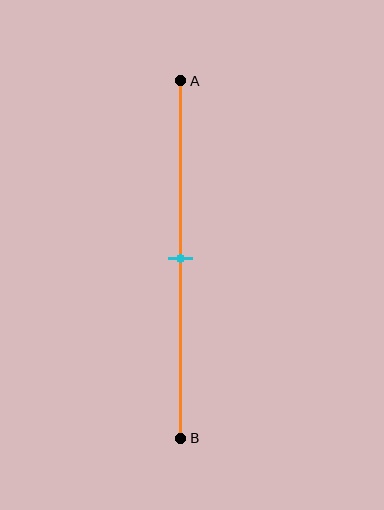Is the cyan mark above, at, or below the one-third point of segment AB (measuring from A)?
The cyan mark is below the one-third point of segment AB.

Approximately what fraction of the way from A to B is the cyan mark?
The cyan mark is approximately 50% of the way from A to B.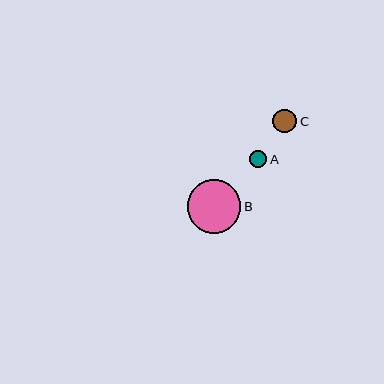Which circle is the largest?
Circle B is the largest with a size of approximately 53 pixels.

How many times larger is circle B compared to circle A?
Circle B is approximately 3.1 times the size of circle A.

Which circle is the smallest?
Circle A is the smallest with a size of approximately 17 pixels.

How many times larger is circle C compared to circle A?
Circle C is approximately 1.4 times the size of circle A.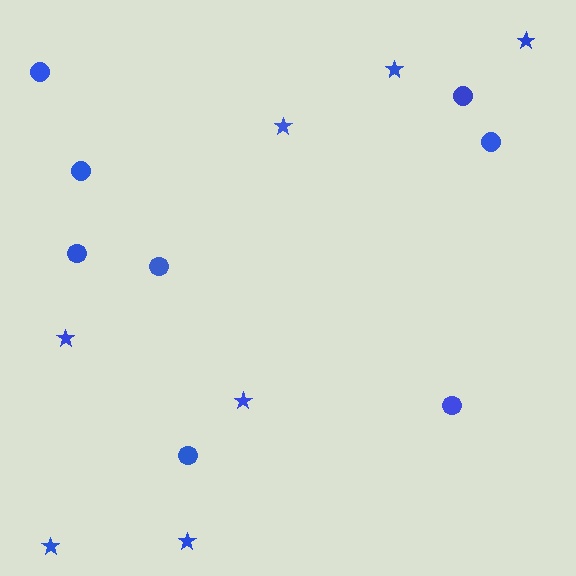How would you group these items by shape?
There are 2 groups: one group of circles (8) and one group of stars (7).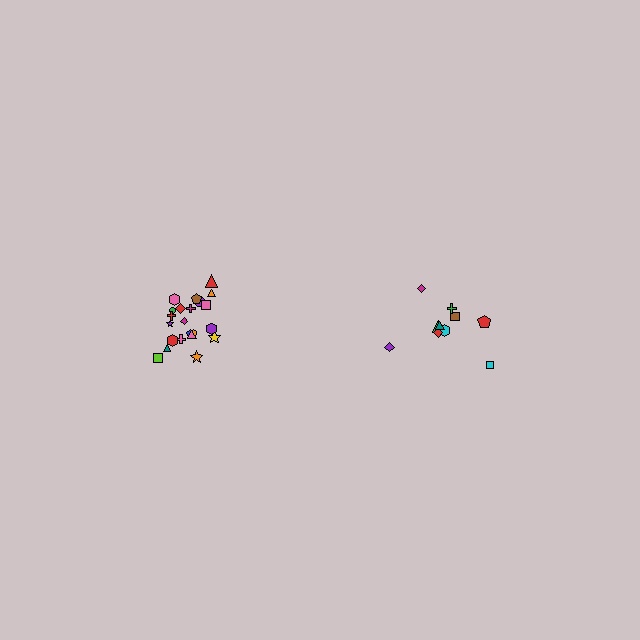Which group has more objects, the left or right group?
The left group.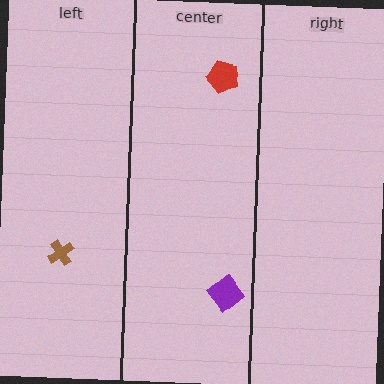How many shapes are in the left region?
1.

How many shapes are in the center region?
2.